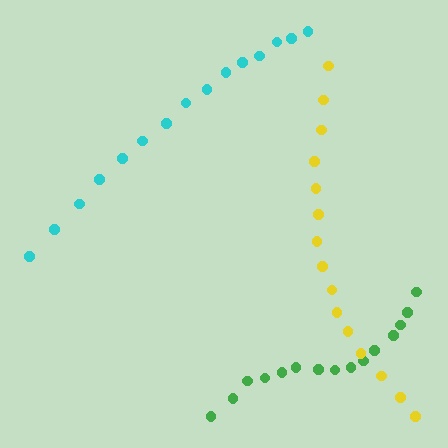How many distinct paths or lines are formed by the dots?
There are 3 distinct paths.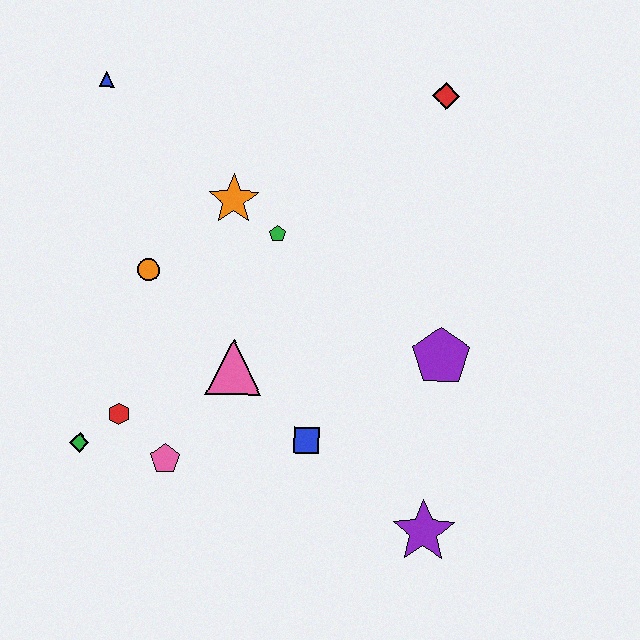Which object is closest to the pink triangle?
The blue square is closest to the pink triangle.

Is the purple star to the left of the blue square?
No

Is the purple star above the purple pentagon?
No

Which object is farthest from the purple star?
The blue triangle is farthest from the purple star.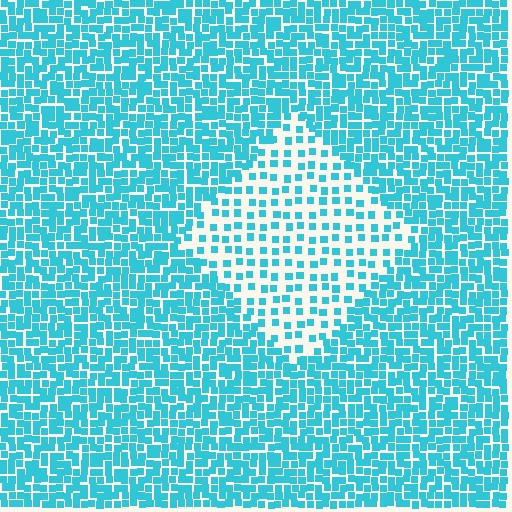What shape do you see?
I see a diamond.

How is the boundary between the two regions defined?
The boundary is defined by a change in element density (approximately 2.3x ratio). All elements are the same color, size, and shape.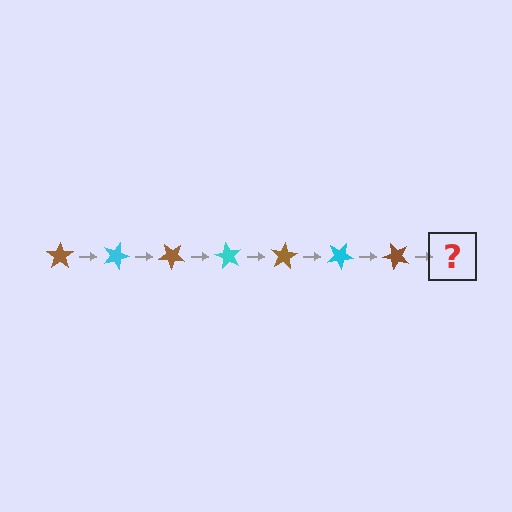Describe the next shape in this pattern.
It should be a cyan star, rotated 140 degrees from the start.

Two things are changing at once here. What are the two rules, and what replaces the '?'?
The two rules are that it rotates 20 degrees each step and the color cycles through brown and cyan. The '?' should be a cyan star, rotated 140 degrees from the start.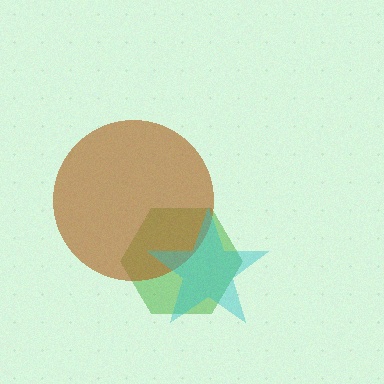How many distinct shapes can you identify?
There are 3 distinct shapes: a green hexagon, a brown circle, a cyan star.